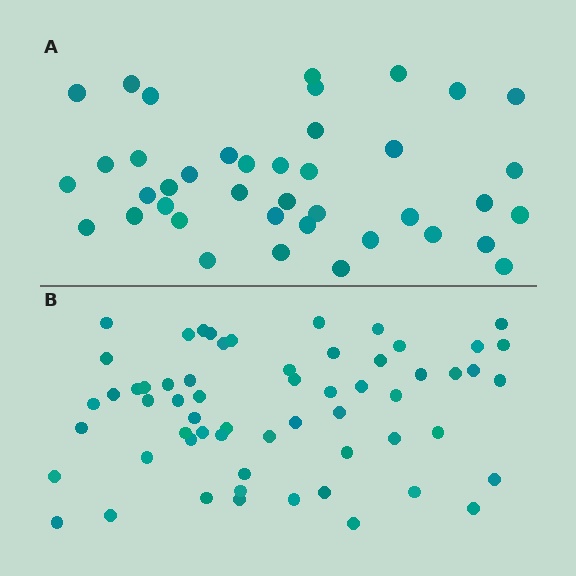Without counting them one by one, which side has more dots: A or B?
Region B (the bottom region) has more dots.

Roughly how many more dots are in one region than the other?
Region B has approximately 20 more dots than region A.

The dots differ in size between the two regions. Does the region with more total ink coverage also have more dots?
No. Region A has more total ink coverage because its dots are larger, but region B actually contains more individual dots. Total area can be misleading — the number of items is what matters here.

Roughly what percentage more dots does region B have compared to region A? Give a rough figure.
About 50% more.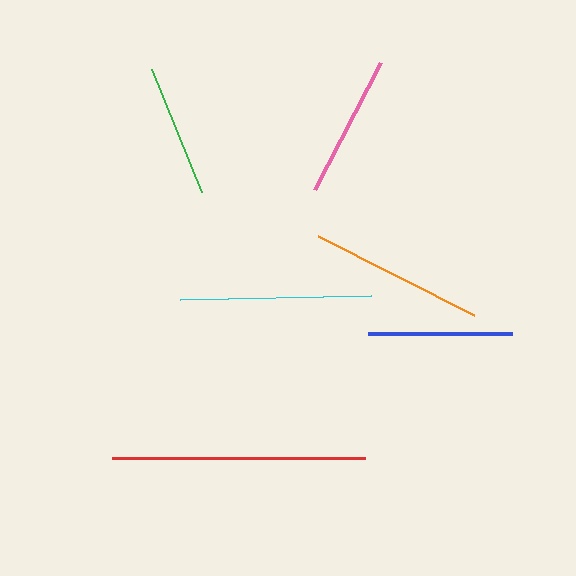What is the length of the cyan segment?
The cyan segment is approximately 191 pixels long.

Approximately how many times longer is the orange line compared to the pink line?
The orange line is approximately 1.2 times the length of the pink line.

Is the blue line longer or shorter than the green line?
The blue line is longer than the green line.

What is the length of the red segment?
The red segment is approximately 253 pixels long.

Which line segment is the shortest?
The green line is the shortest at approximately 133 pixels.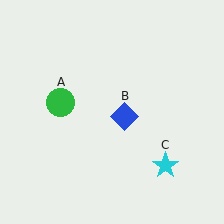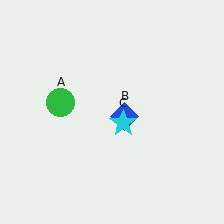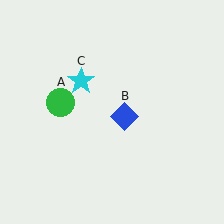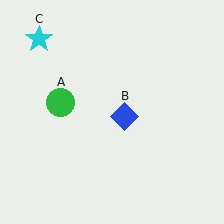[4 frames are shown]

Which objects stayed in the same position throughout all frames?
Green circle (object A) and blue diamond (object B) remained stationary.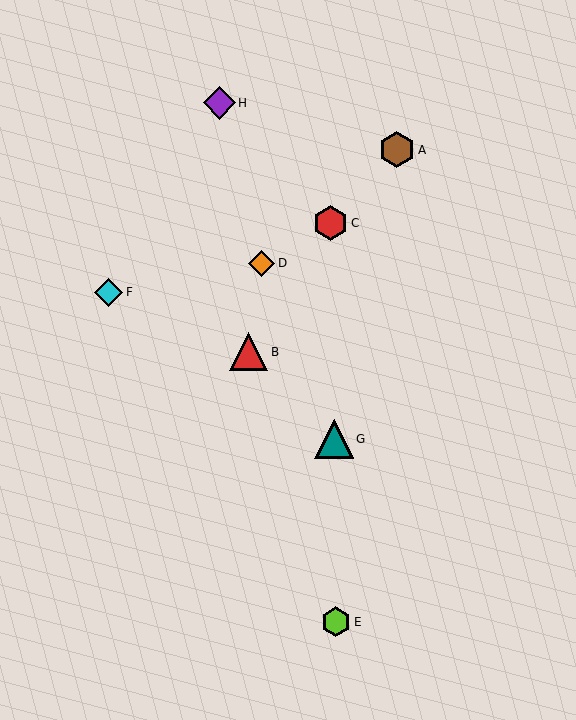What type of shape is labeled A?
Shape A is a brown hexagon.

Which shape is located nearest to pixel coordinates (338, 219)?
The red hexagon (labeled C) at (330, 223) is nearest to that location.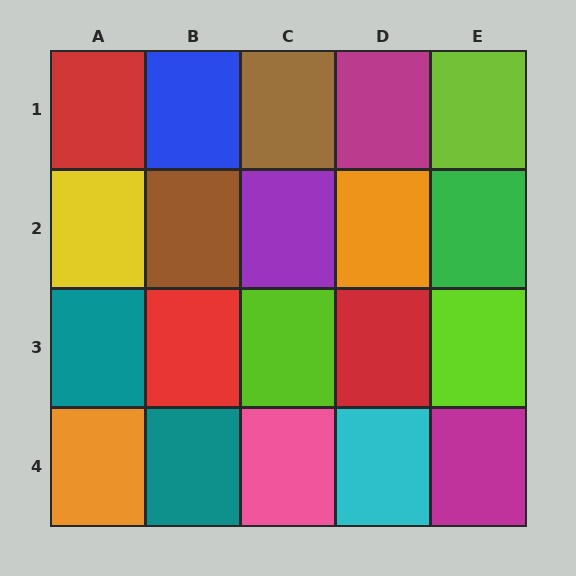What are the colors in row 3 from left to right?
Teal, red, lime, red, lime.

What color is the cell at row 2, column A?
Yellow.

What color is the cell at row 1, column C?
Brown.